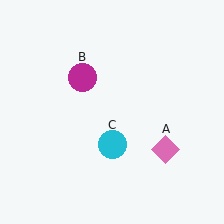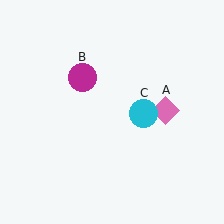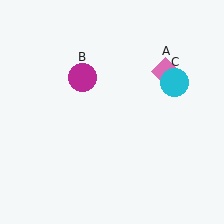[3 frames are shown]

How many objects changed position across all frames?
2 objects changed position: pink diamond (object A), cyan circle (object C).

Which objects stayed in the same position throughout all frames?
Magenta circle (object B) remained stationary.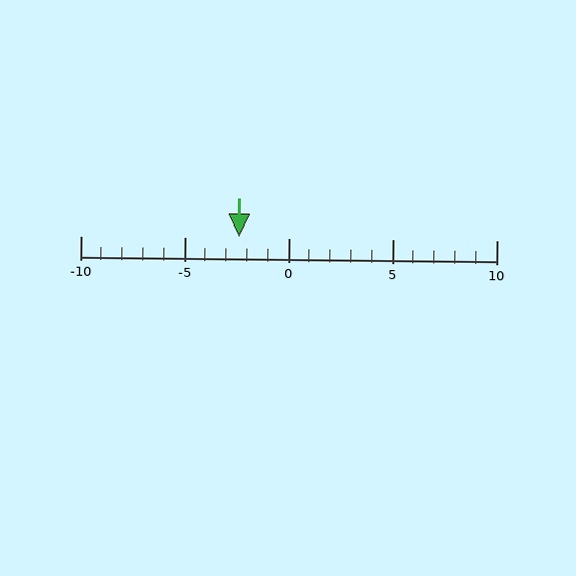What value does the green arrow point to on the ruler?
The green arrow points to approximately -2.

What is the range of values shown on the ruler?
The ruler shows values from -10 to 10.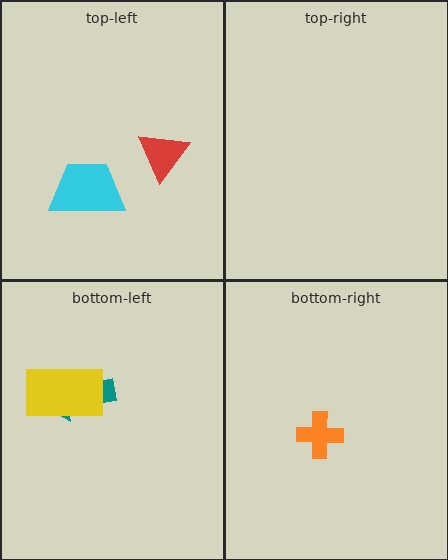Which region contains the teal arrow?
The bottom-left region.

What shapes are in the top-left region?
The cyan trapezoid, the red triangle.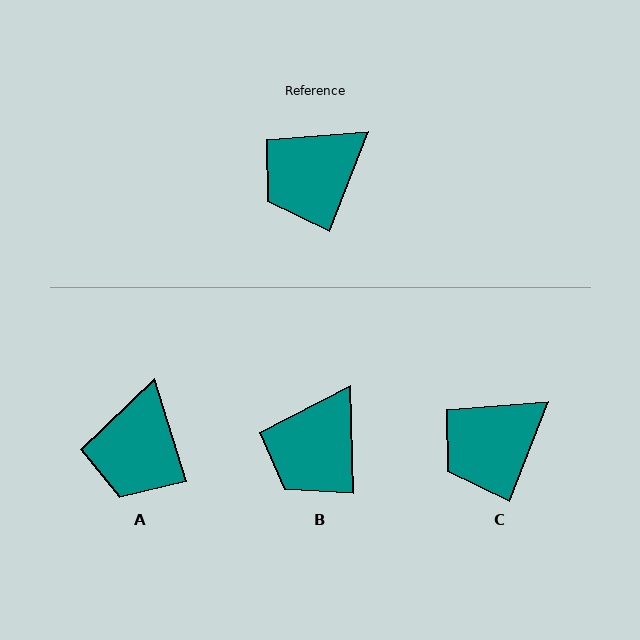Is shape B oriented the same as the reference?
No, it is off by about 23 degrees.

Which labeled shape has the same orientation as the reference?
C.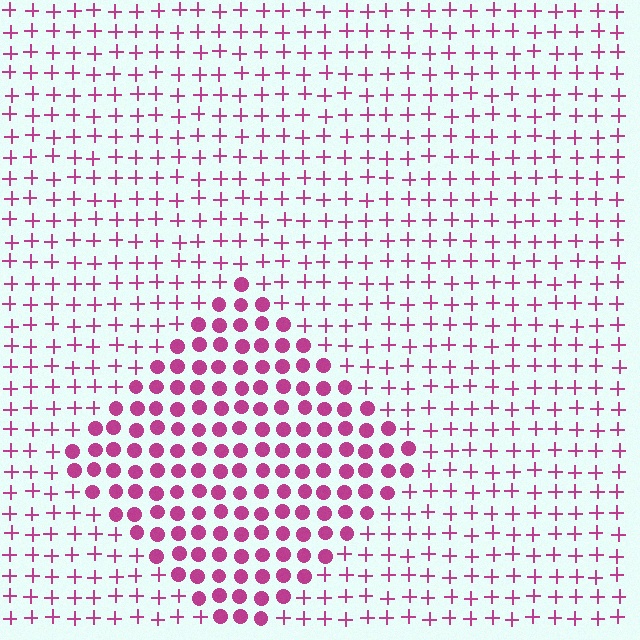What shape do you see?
I see a diamond.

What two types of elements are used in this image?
The image uses circles inside the diamond region and plus signs outside it.